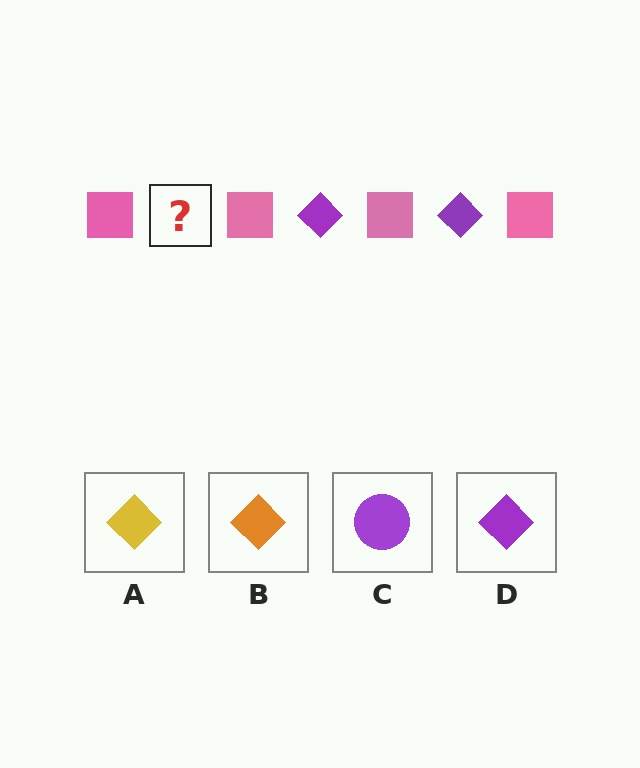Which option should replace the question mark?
Option D.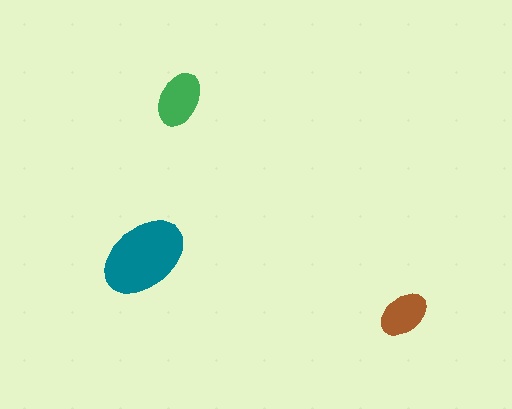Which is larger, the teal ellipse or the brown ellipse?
The teal one.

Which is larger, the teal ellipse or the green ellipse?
The teal one.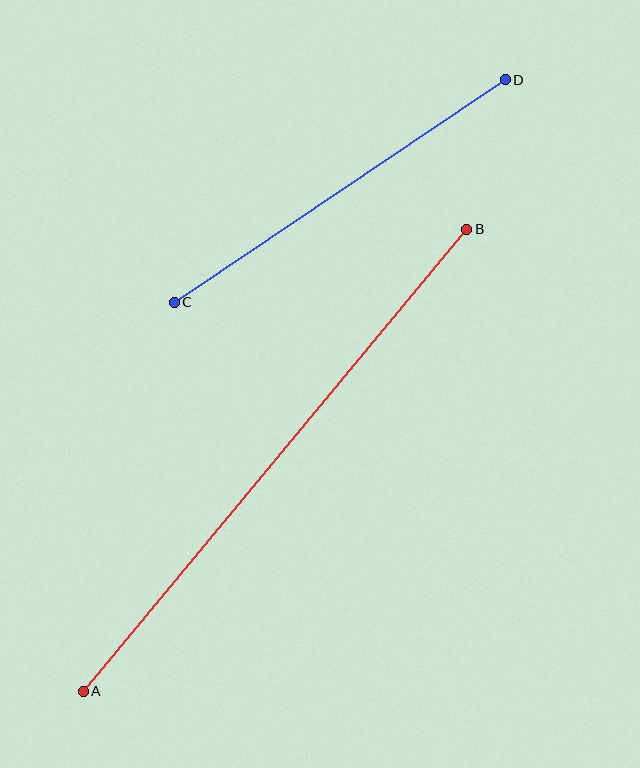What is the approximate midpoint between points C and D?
The midpoint is at approximately (340, 191) pixels.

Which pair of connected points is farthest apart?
Points A and B are farthest apart.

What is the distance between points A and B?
The distance is approximately 601 pixels.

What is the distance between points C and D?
The distance is approximately 399 pixels.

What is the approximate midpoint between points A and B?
The midpoint is at approximately (275, 460) pixels.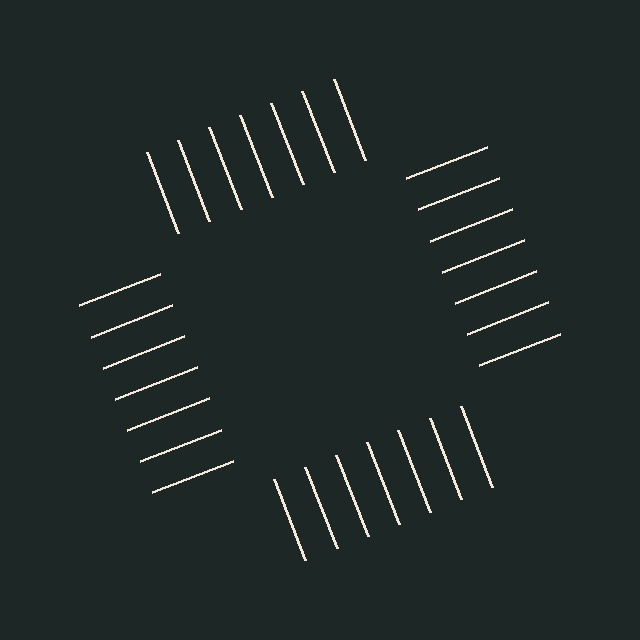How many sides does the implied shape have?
4 sides — the line-ends trace a square.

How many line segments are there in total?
28 — 7 along each of the 4 edges.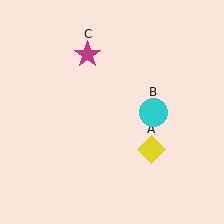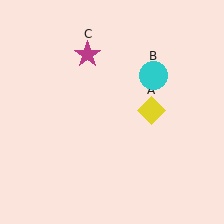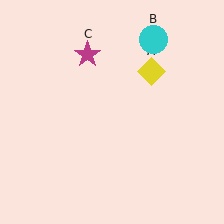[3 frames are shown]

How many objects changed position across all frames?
2 objects changed position: yellow diamond (object A), cyan circle (object B).